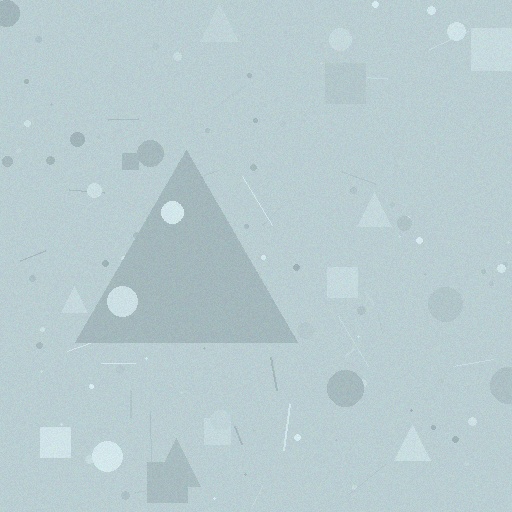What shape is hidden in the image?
A triangle is hidden in the image.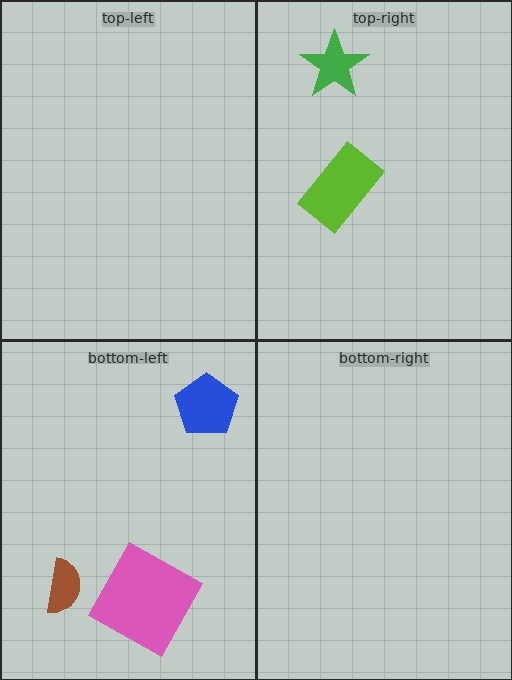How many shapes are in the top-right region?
2.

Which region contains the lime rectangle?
The top-right region.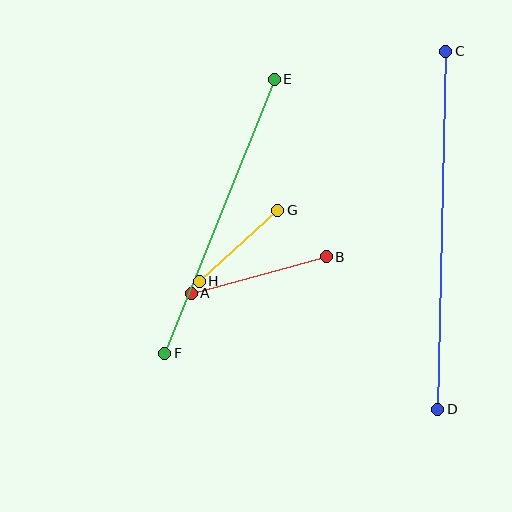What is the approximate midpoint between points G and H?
The midpoint is at approximately (239, 246) pixels.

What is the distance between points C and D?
The distance is approximately 358 pixels.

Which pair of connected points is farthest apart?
Points C and D are farthest apart.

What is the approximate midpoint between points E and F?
The midpoint is at approximately (220, 216) pixels.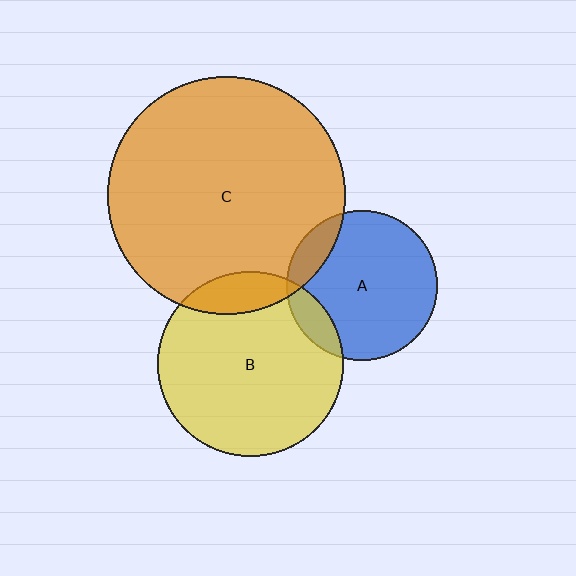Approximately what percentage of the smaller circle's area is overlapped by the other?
Approximately 15%.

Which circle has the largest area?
Circle C (orange).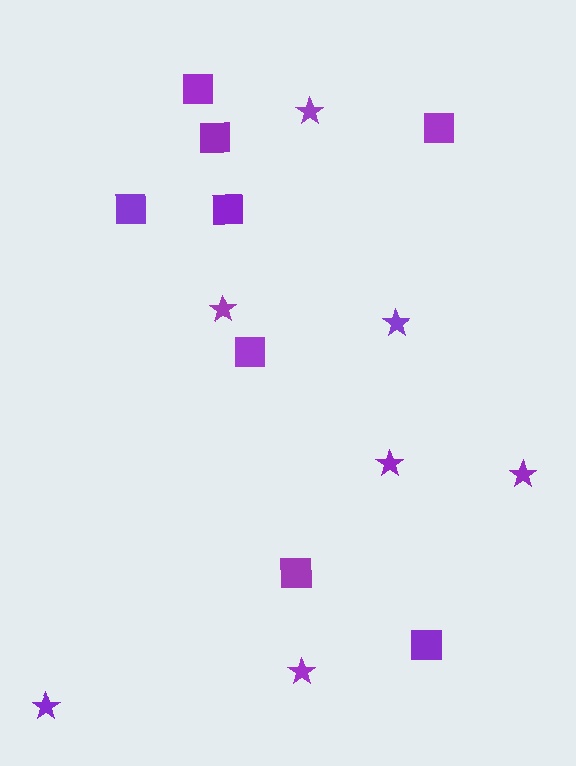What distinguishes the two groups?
There are 2 groups: one group of squares (8) and one group of stars (7).